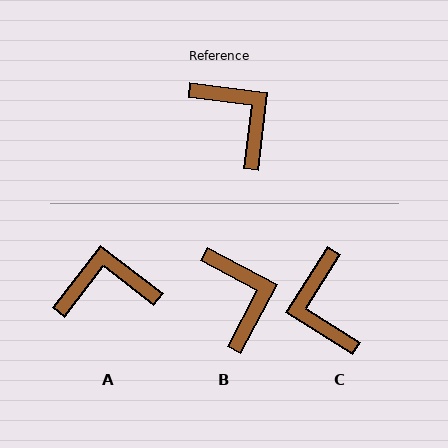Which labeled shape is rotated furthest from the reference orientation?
C, about 155 degrees away.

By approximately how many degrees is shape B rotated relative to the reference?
Approximately 21 degrees clockwise.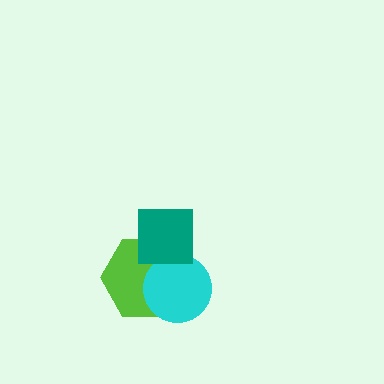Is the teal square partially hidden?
No, no other shape covers it.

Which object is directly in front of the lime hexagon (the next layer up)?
The cyan circle is directly in front of the lime hexagon.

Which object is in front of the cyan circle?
The teal square is in front of the cyan circle.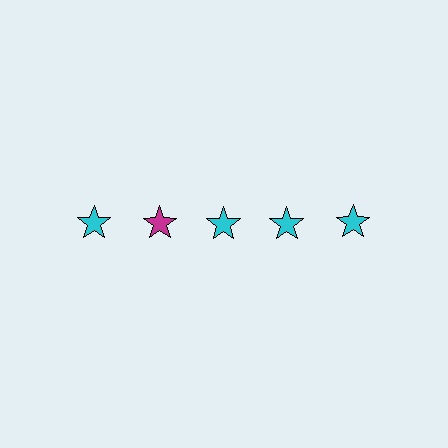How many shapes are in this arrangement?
There are 5 shapes arranged in a grid pattern.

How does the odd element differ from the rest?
It has a different color: magenta instead of cyan.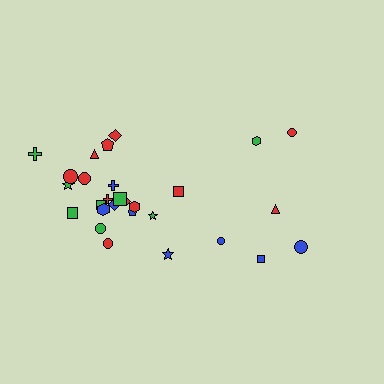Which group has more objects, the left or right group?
The left group.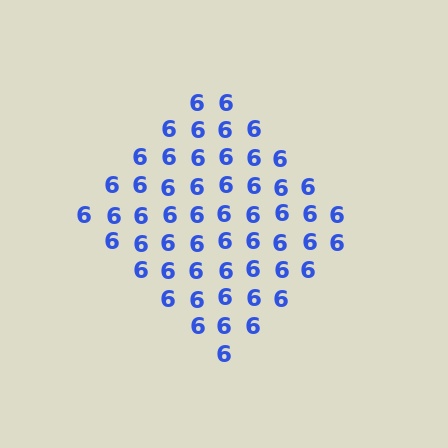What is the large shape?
The large shape is a diamond.